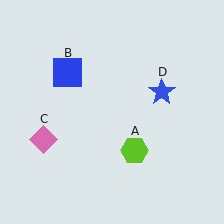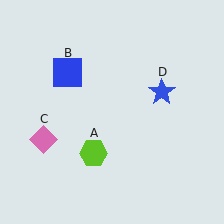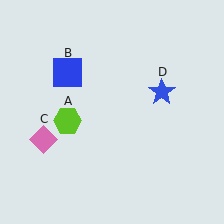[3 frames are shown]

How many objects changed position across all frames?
1 object changed position: lime hexagon (object A).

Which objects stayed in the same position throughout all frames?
Blue square (object B) and pink diamond (object C) and blue star (object D) remained stationary.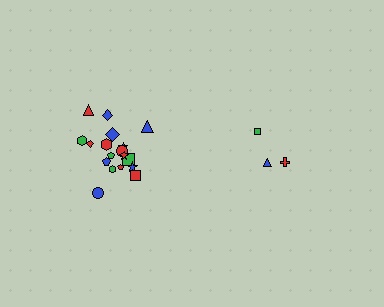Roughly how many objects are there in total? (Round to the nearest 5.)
Roughly 20 objects in total.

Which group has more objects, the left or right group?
The left group.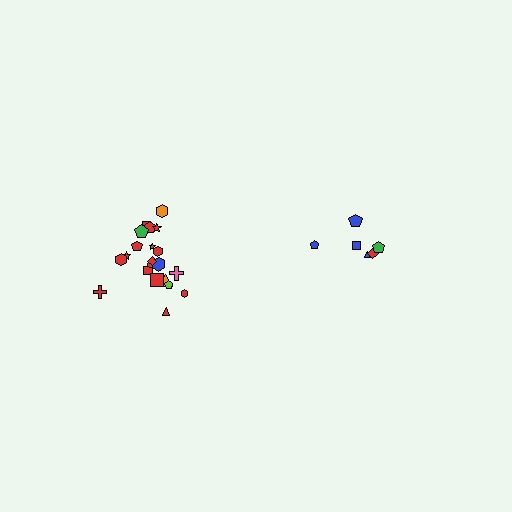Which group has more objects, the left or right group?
The left group.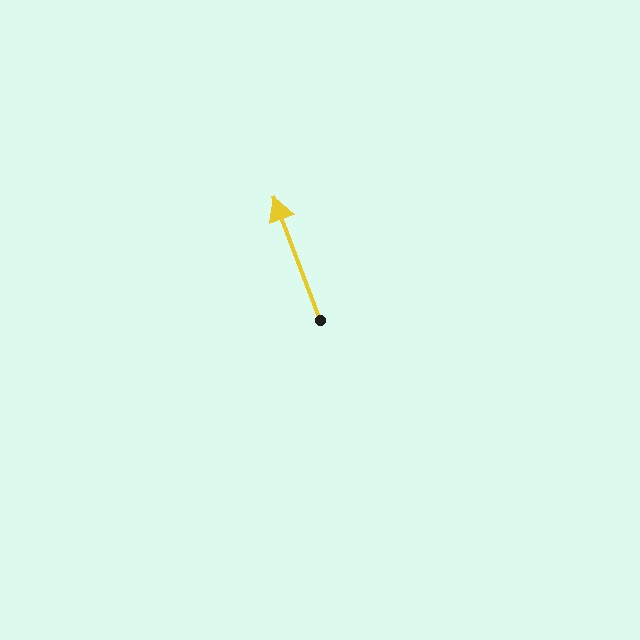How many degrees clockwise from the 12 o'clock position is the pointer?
Approximately 339 degrees.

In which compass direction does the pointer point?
North.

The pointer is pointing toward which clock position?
Roughly 11 o'clock.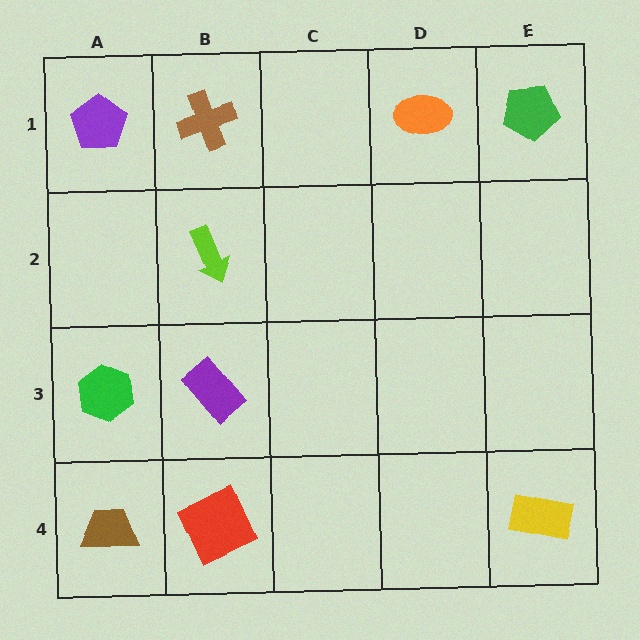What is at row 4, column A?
A brown trapezoid.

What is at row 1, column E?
A green pentagon.